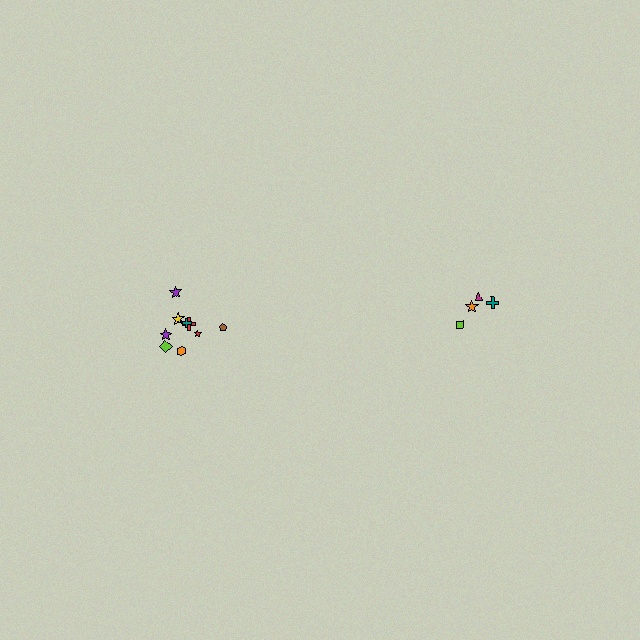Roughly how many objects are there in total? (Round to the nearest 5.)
Roughly 15 objects in total.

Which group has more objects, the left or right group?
The left group.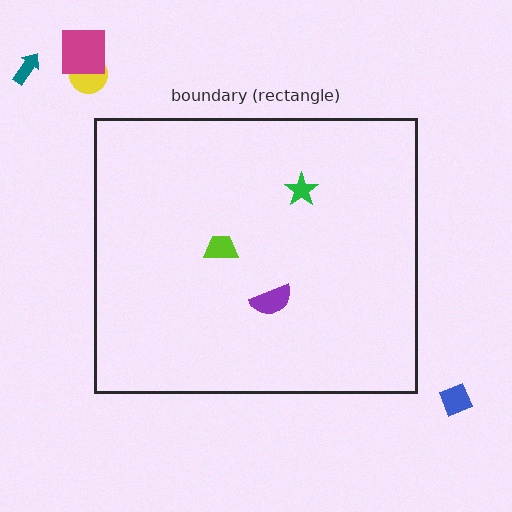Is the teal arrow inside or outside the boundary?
Outside.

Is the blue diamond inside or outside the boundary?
Outside.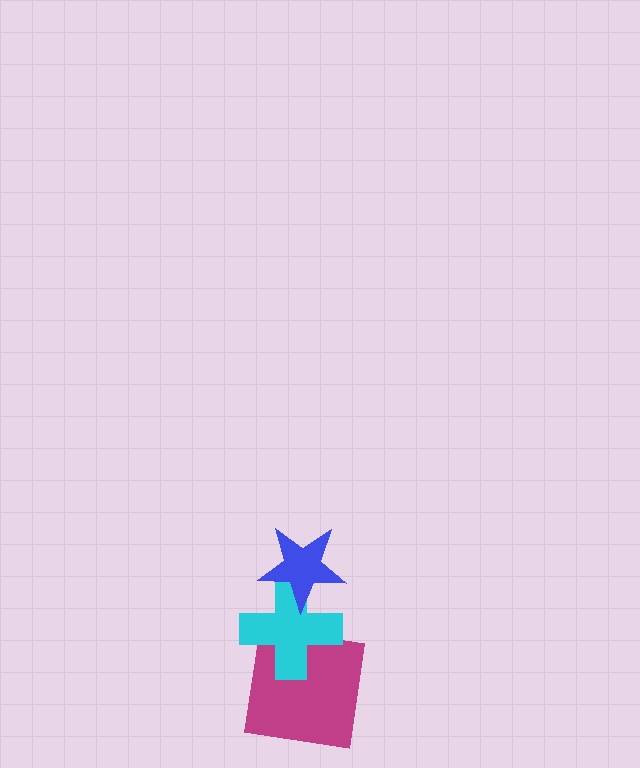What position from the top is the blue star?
The blue star is 1st from the top.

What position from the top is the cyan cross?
The cyan cross is 2nd from the top.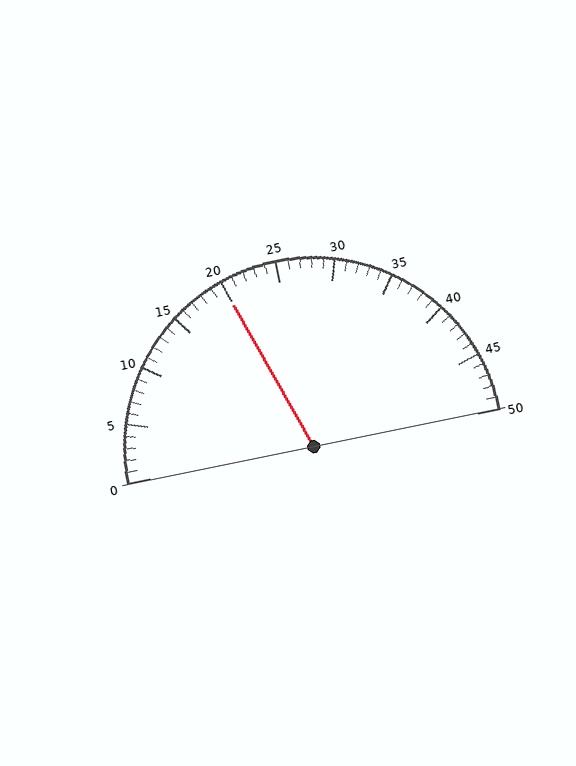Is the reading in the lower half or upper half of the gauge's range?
The reading is in the lower half of the range (0 to 50).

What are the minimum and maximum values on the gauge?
The gauge ranges from 0 to 50.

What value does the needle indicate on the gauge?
The needle indicates approximately 20.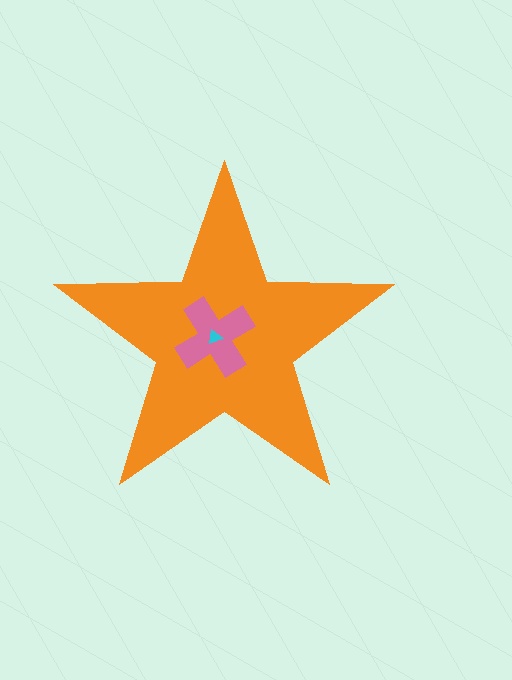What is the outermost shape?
The orange star.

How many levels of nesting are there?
3.